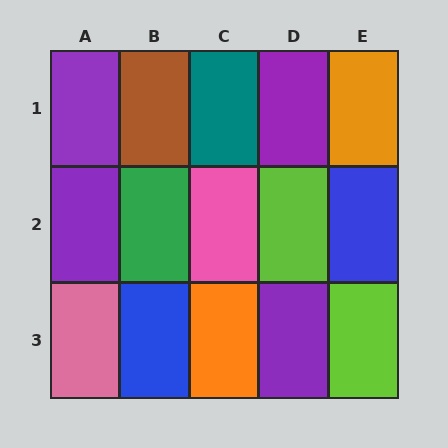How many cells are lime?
2 cells are lime.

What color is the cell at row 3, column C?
Orange.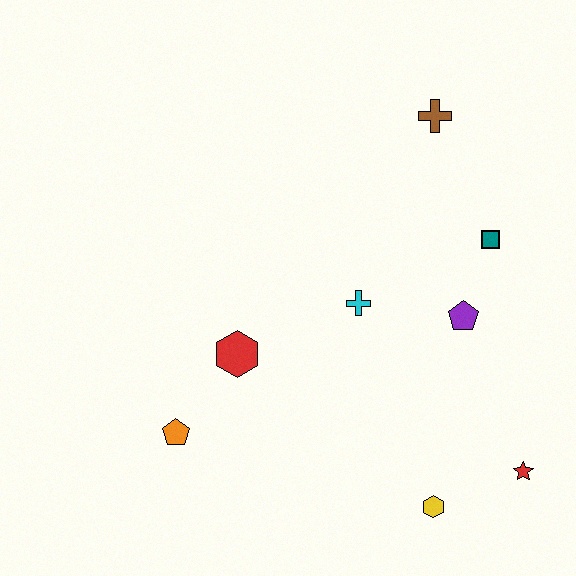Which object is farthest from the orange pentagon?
The brown cross is farthest from the orange pentagon.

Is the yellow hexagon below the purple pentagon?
Yes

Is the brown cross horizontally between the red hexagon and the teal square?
Yes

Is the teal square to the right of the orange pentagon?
Yes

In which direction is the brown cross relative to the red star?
The brown cross is above the red star.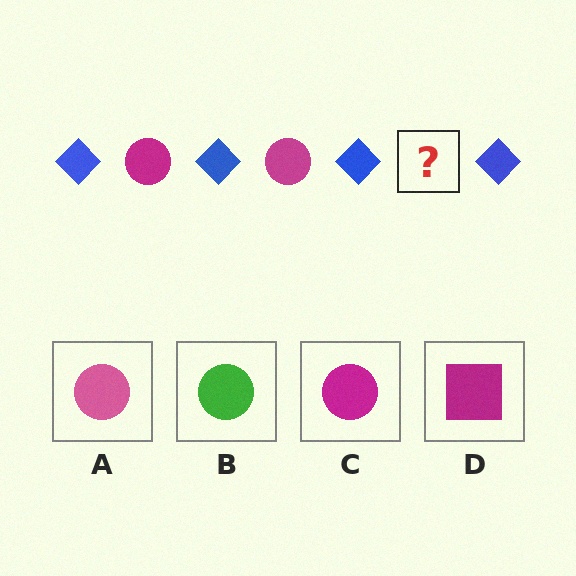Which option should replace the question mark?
Option C.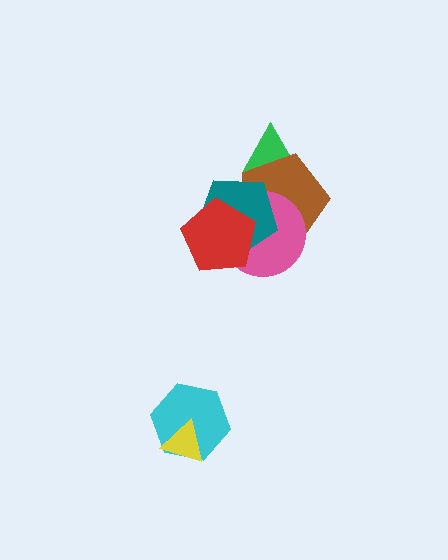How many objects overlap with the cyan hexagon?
1 object overlaps with the cyan hexagon.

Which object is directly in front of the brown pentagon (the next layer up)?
The pink circle is directly in front of the brown pentagon.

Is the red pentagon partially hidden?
No, no other shape covers it.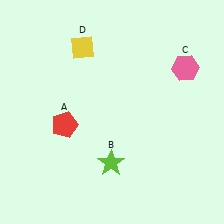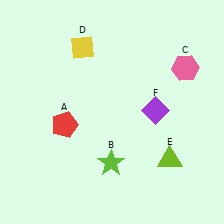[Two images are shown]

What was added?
A lime triangle (E), a purple diamond (F) were added in Image 2.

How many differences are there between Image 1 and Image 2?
There are 2 differences between the two images.